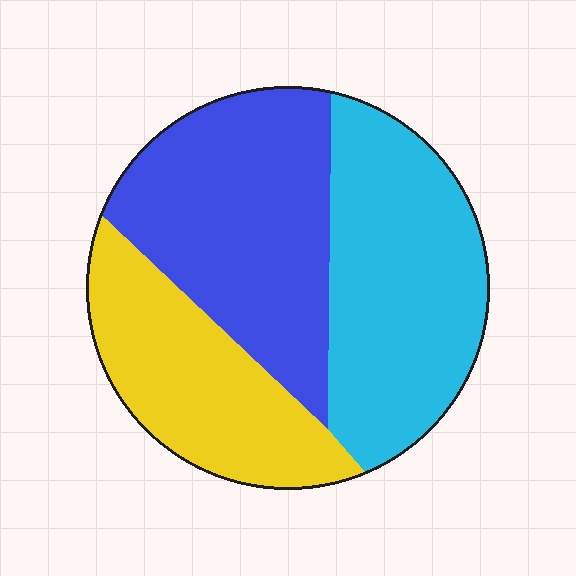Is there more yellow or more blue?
Blue.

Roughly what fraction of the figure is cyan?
Cyan takes up about three eighths (3/8) of the figure.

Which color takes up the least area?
Yellow, at roughly 25%.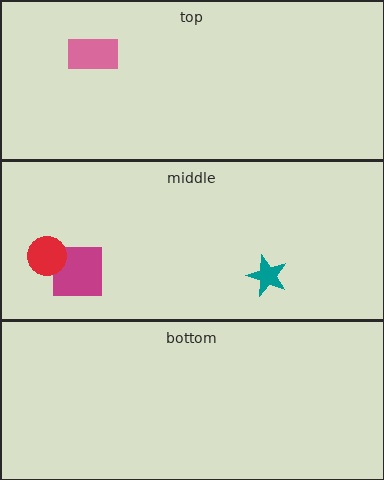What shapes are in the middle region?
The magenta square, the red circle, the teal star.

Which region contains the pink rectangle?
The top region.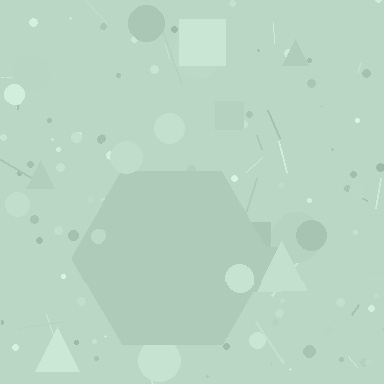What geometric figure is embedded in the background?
A hexagon is embedded in the background.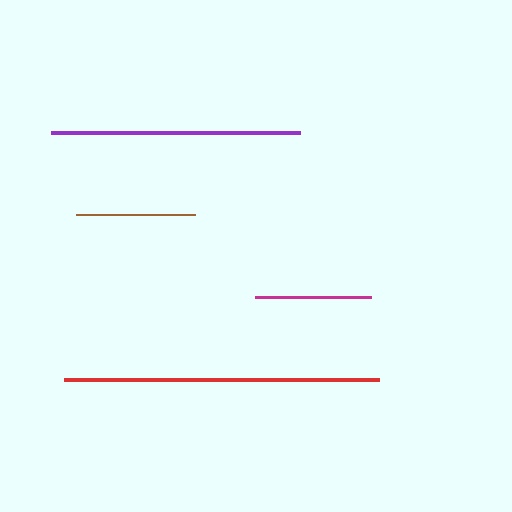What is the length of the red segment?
The red segment is approximately 315 pixels long.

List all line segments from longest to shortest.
From longest to shortest: red, purple, brown, magenta.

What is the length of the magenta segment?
The magenta segment is approximately 116 pixels long.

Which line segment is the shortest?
The magenta line is the shortest at approximately 116 pixels.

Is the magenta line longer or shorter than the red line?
The red line is longer than the magenta line.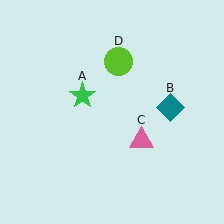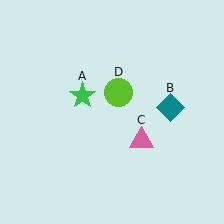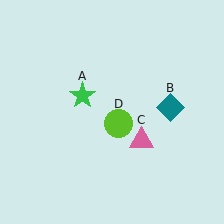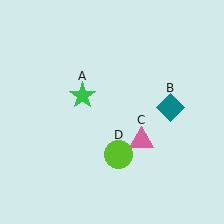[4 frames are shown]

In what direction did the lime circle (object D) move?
The lime circle (object D) moved down.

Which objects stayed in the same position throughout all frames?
Green star (object A) and teal diamond (object B) and pink triangle (object C) remained stationary.